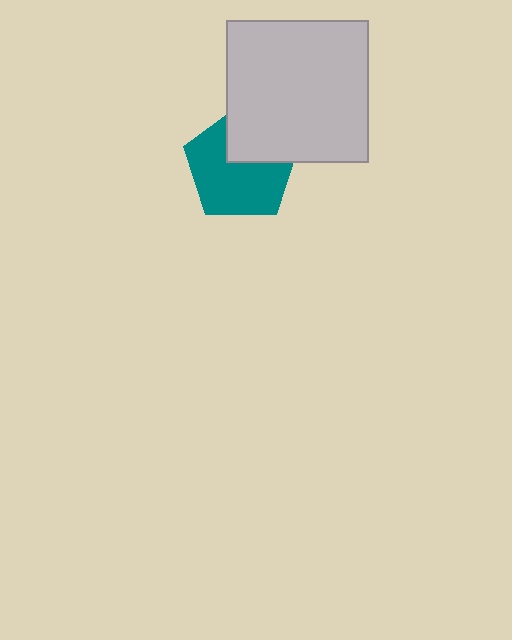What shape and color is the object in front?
The object in front is a light gray square.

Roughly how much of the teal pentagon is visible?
Most of it is visible (roughly 66%).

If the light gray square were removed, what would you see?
You would see the complete teal pentagon.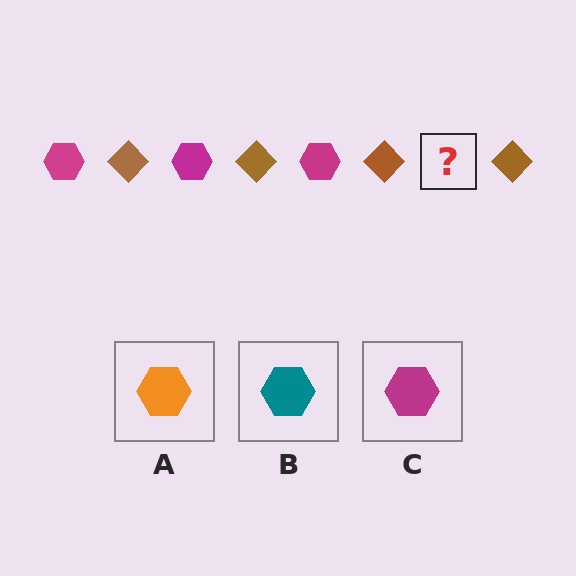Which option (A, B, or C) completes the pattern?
C.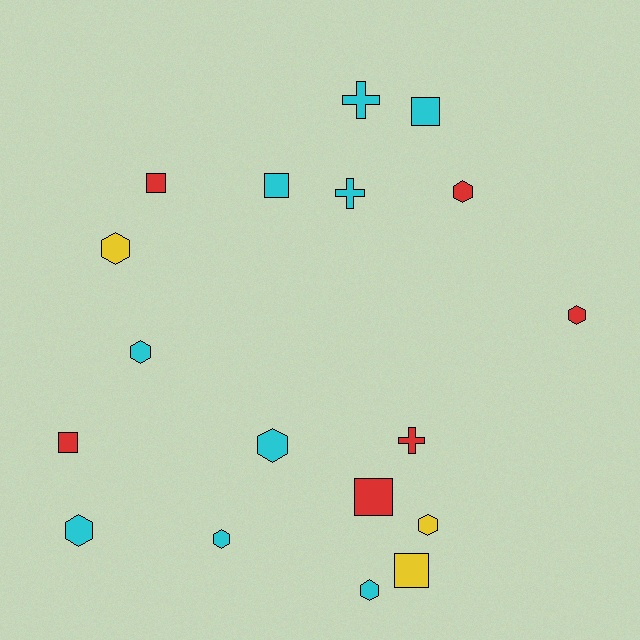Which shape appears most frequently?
Hexagon, with 9 objects.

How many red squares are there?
There are 3 red squares.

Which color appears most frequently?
Cyan, with 9 objects.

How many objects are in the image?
There are 18 objects.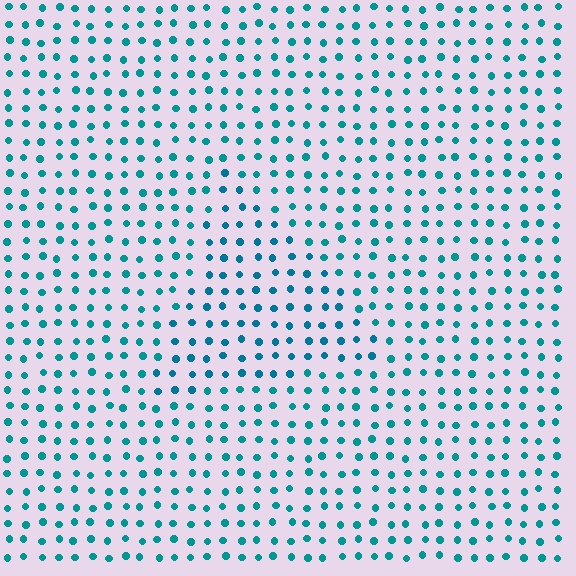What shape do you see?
I see a triangle.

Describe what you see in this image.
The image is filled with small teal elements in a uniform arrangement. A triangle-shaped region is visible where the elements are tinted to a slightly different hue, forming a subtle color boundary.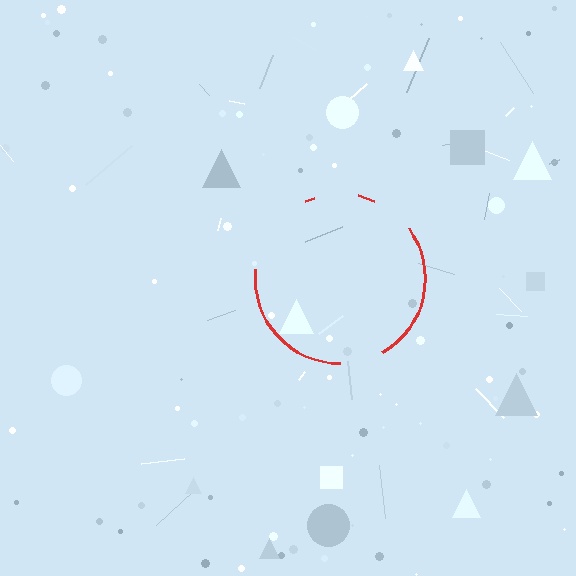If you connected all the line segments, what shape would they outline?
They would outline a circle.